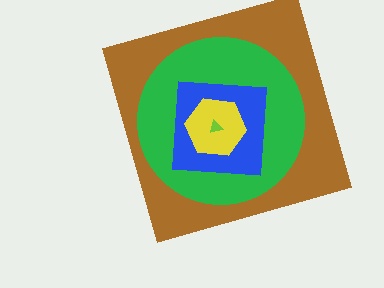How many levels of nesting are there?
5.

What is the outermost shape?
The brown square.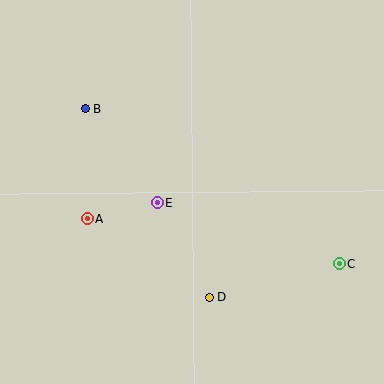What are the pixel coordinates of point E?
Point E is at (157, 203).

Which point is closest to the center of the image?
Point E at (157, 203) is closest to the center.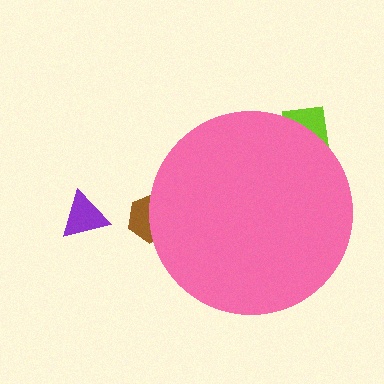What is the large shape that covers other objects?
A pink circle.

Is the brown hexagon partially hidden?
Yes, the brown hexagon is partially hidden behind the pink circle.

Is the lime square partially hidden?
Yes, the lime square is partially hidden behind the pink circle.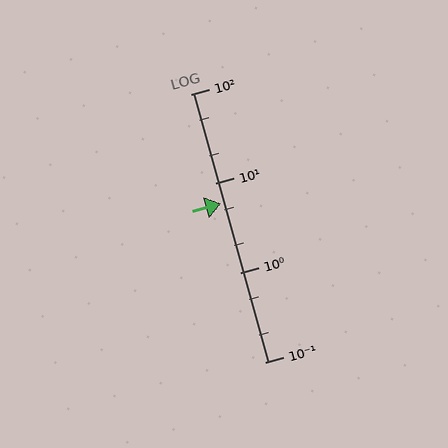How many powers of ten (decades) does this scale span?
The scale spans 3 decades, from 0.1 to 100.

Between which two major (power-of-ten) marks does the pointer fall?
The pointer is between 1 and 10.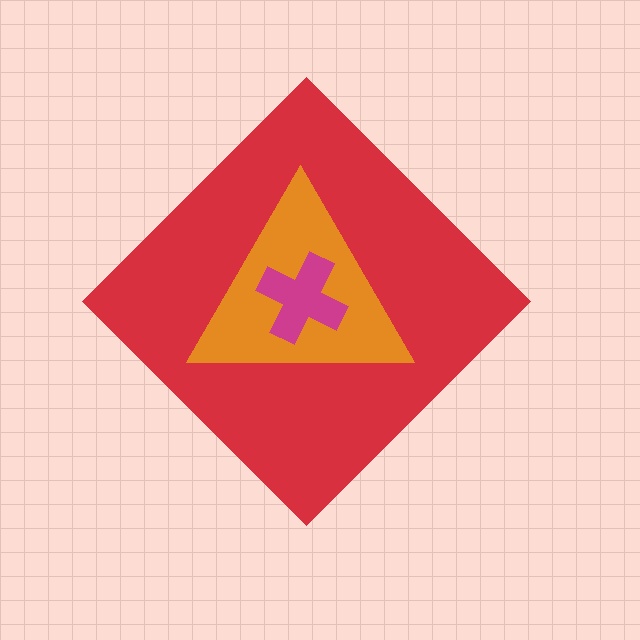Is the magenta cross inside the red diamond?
Yes.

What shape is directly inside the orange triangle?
The magenta cross.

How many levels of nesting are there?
3.